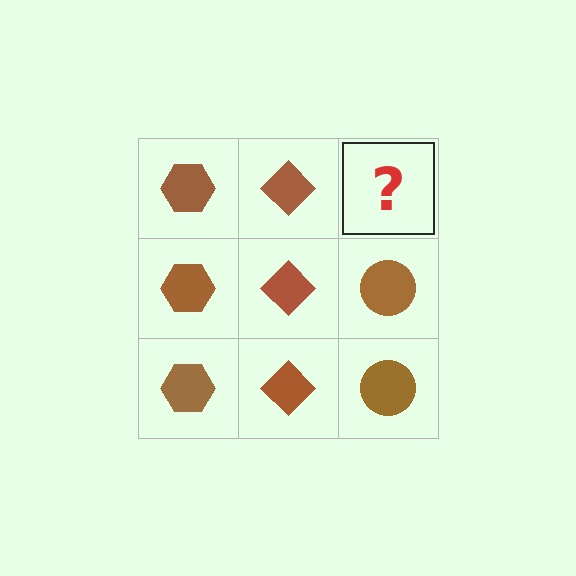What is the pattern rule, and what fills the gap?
The rule is that each column has a consistent shape. The gap should be filled with a brown circle.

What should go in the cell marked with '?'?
The missing cell should contain a brown circle.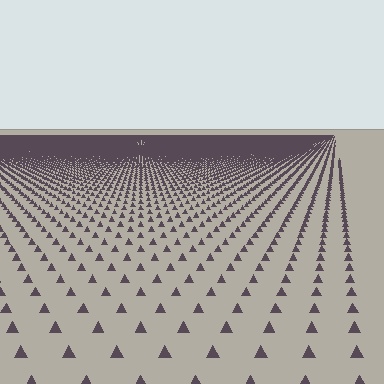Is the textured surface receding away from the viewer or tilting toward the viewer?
The surface is receding away from the viewer. Texture elements get smaller and denser toward the top.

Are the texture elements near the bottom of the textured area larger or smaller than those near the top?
Larger. Near the bottom, elements are closer to the viewer and appear at a bigger on-screen size.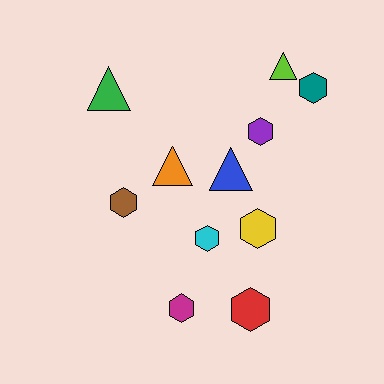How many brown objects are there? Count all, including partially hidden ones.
There is 1 brown object.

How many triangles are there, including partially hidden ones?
There are 4 triangles.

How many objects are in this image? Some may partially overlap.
There are 11 objects.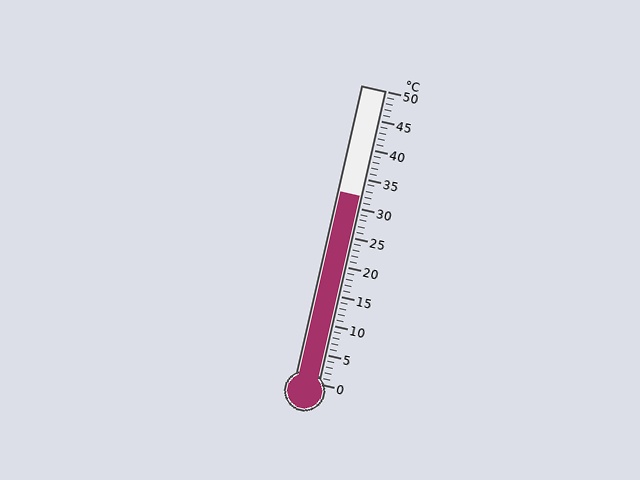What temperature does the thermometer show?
The thermometer shows approximately 32°C.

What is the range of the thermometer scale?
The thermometer scale ranges from 0°C to 50°C.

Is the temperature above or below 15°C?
The temperature is above 15°C.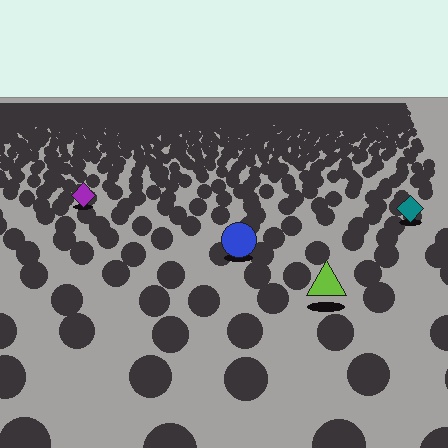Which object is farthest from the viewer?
The purple diamond is farthest from the viewer. It appears smaller and the ground texture around it is denser.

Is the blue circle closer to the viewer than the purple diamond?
Yes. The blue circle is closer — you can tell from the texture gradient: the ground texture is coarser near it.